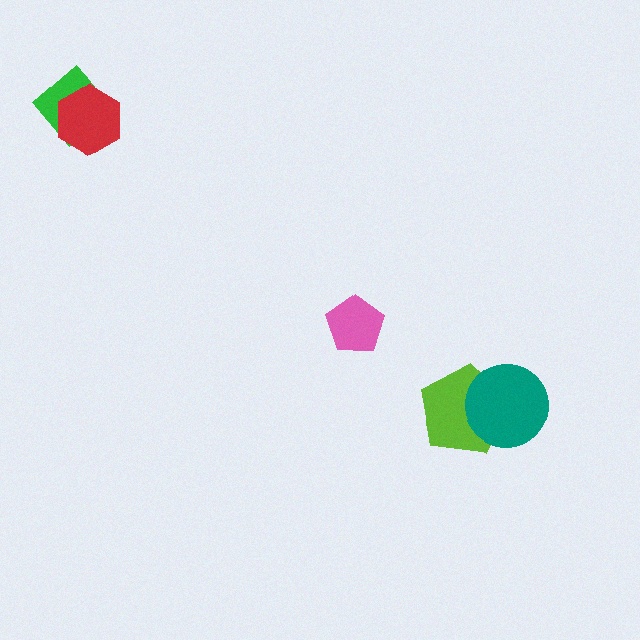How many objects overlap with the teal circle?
1 object overlaps with the teal circle.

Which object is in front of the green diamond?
The red hexagon is in front of the green diamond.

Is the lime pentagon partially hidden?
Yes, it is partially covered by another shape.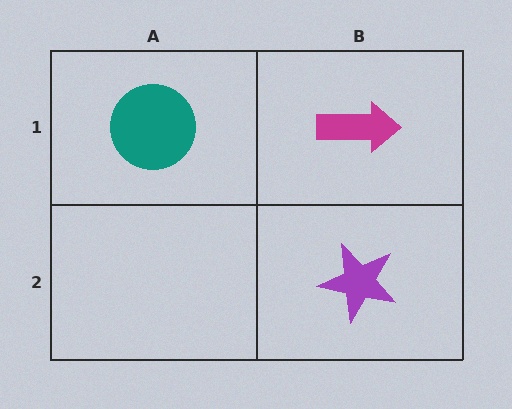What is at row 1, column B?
A magenta arrow.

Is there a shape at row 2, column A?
No, that cell is empty.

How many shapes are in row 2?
1 shape.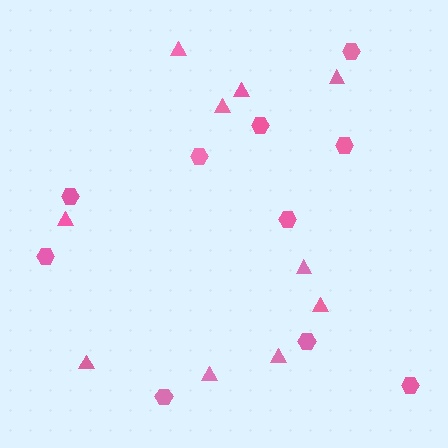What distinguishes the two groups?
There are 2 groups: one group of hexagons (10) and one group of triangles (10).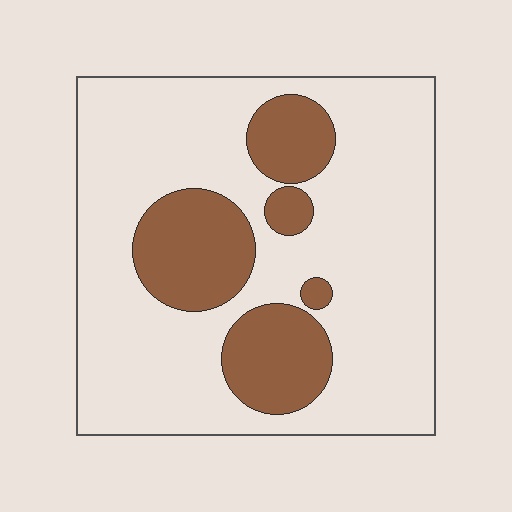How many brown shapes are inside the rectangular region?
5.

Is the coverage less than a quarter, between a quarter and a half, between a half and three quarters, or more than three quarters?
Less than a quarter.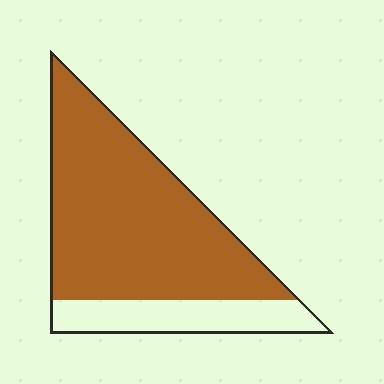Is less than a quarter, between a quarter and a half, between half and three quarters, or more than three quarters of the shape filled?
More than three quarters.